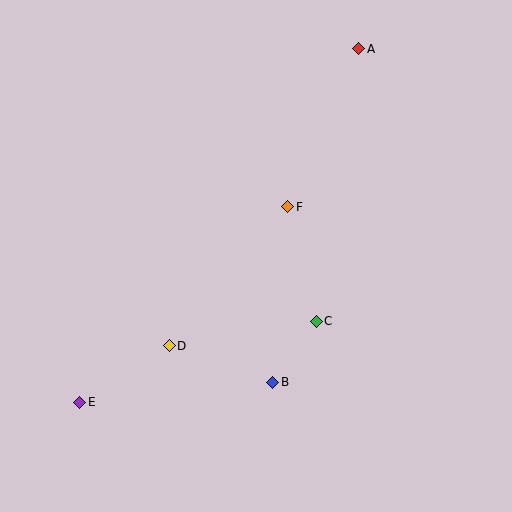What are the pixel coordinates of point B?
Point B is at (273, 382).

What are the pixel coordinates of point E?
Point E is at (80, 402).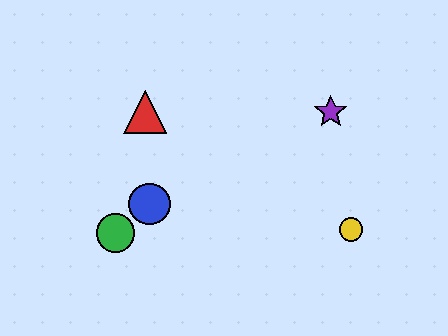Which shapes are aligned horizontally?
The red triangle, the purple star are aligned horizontally.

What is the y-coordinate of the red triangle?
The red triangle is at y≈112.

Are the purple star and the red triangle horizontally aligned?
Yes, both are at y≈112.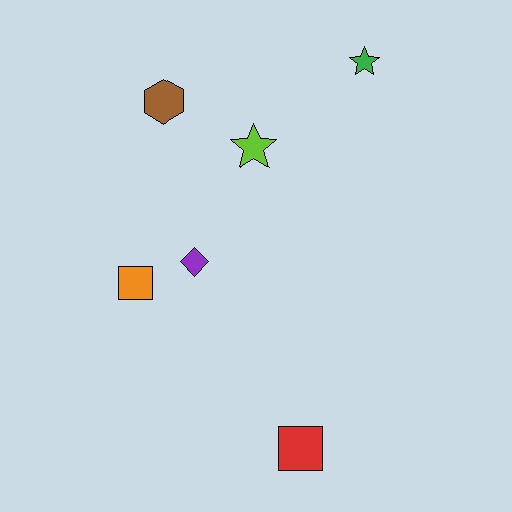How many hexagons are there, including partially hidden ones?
There is 1 hexagon.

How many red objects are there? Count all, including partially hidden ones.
There is 1 red object.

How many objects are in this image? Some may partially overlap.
There are 6 objects.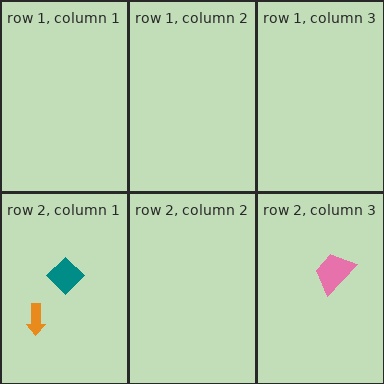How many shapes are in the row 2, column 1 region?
2.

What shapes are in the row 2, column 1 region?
The teal diamond, the orange arrow.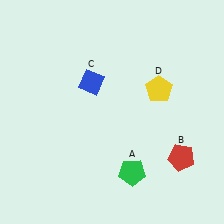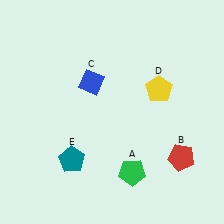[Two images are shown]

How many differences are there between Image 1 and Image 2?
There is 1 difference between the two images.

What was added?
A teal pentagon (E) was added in Image 2.